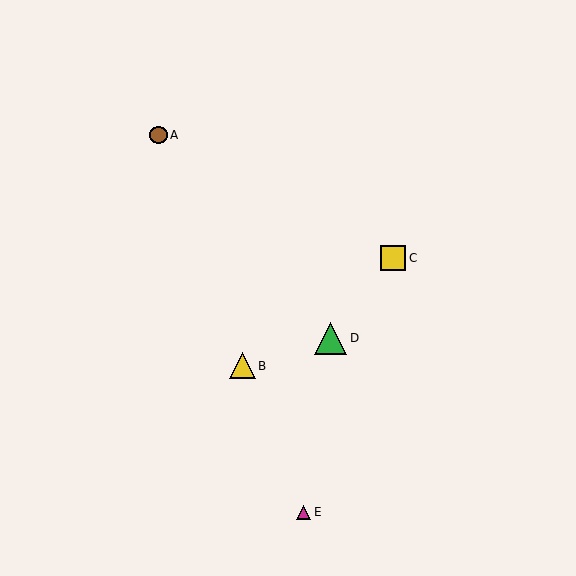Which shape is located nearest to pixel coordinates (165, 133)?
The brown circle (labeled A) at (159, 135) is nearest to that location.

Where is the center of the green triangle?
The center of the green triangle is at (331, 338).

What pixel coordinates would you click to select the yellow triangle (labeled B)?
Click at (242, 366) to select the yellow triangle B.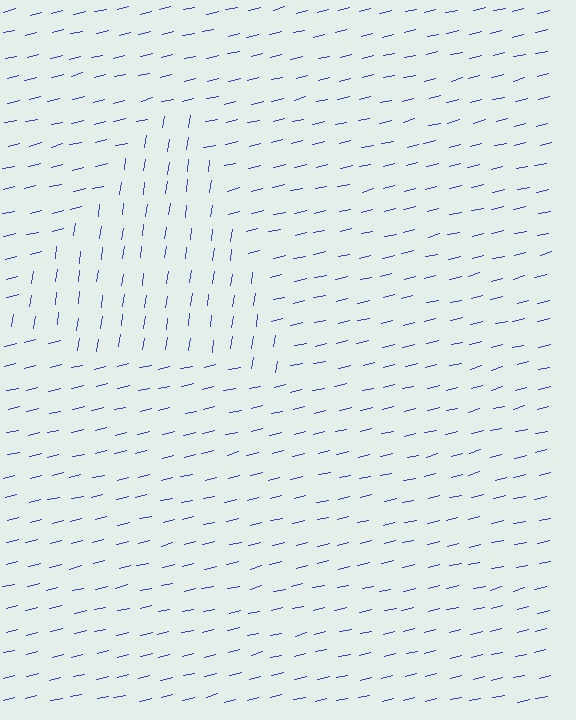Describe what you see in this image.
The image is filled with small blue line segments. A triangle region in the image has lines oriented differently from the surrounding lines, creating a visible texture boundary.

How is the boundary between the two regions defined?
The boundary is defined purely by a change in line orientation (approximately 68 degrees difference). All lines are the same color and thickness.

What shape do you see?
I see a triangle.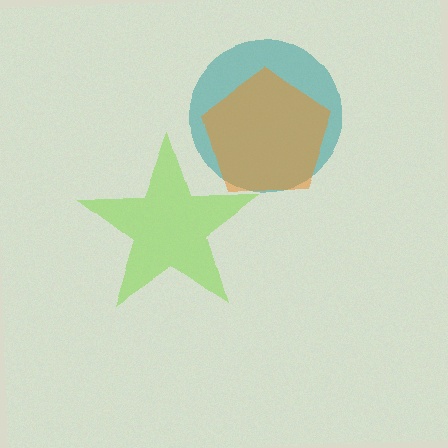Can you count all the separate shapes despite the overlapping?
Yes, there are 3 separate shapes.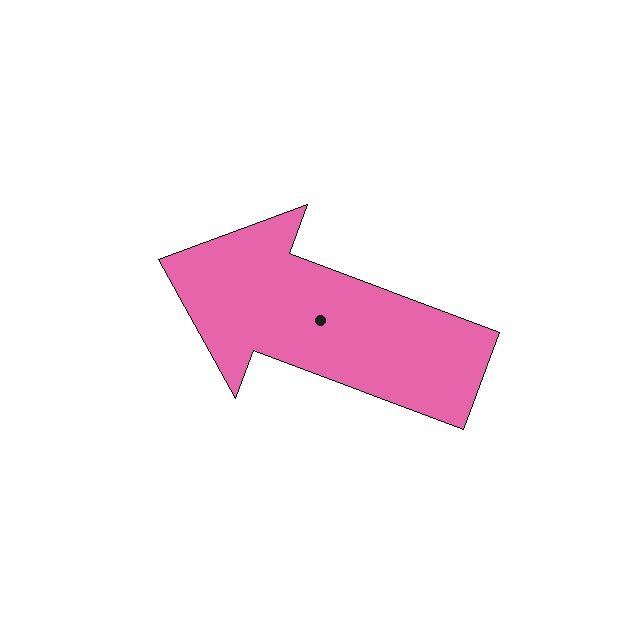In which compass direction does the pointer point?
West.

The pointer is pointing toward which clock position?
Roughly 10 o'clock.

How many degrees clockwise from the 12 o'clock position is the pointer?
Approximately 291 degrees.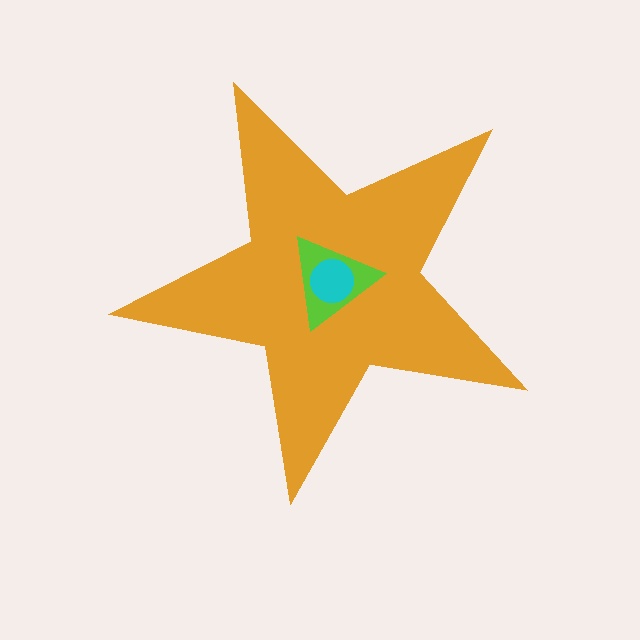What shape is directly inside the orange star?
The lime triangle.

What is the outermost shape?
The orange star.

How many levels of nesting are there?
3.